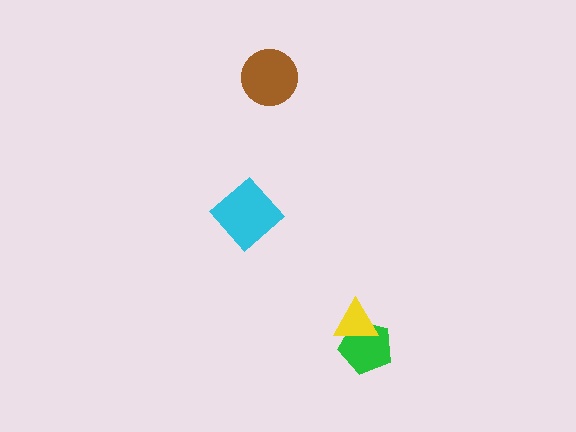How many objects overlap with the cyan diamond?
0 objects overlap with the cyan diamond.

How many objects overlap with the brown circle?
0 objects overlap with the brown circle.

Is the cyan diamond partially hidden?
No, no other shape covers it.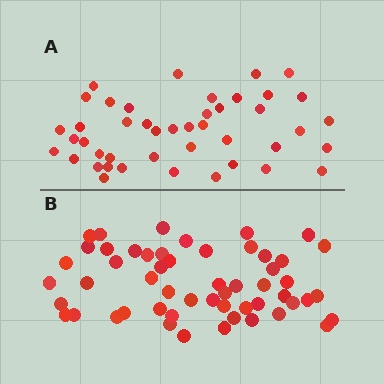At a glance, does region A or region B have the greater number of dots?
Region B (the bottom region) has more dots.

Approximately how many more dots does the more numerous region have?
Region B has roughly 10 or so more dots than region A.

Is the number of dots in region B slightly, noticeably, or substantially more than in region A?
Region B has only slightly more — the two regions are fairly close. The ratio is roughly 1.2 to 1.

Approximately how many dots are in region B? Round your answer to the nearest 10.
About 50 dots. (The exact count is 54, which rounds to 50.)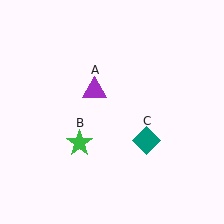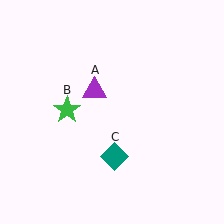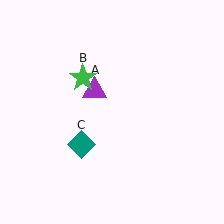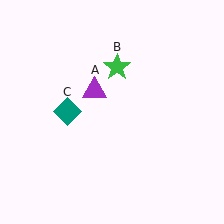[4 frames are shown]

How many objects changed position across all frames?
2 objects changed position: green star (object B), teal diamond (object C).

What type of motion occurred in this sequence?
The green star (object B), teal diamond (object C) rotated clockwise around the center of the scene.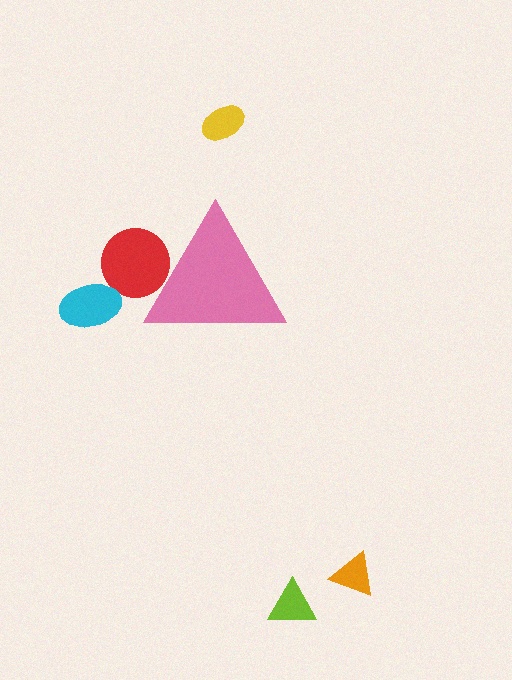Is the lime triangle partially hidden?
No, the lime triangle is fully visible.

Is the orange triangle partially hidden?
No, the orange triangle is fully visible.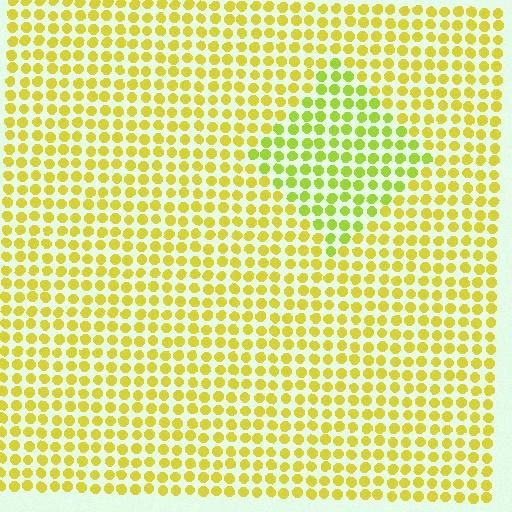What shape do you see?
I see a diamond.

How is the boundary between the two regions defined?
The boundary is defined purely by a slight shift in hue (about 25 degrees). Spacing, size, and orientation are identical on both sides.